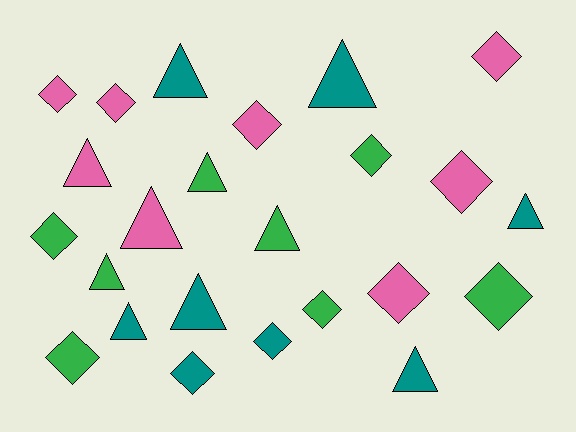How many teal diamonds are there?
There are 2 teal diamonds.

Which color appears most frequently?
Teal, with 8 objects.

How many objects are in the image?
There are 24 objects.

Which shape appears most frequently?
Diamond, with 13 objects.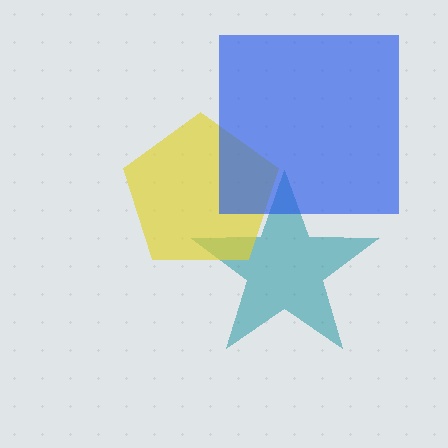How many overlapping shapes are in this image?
There are 3 overlapping shapes in the image.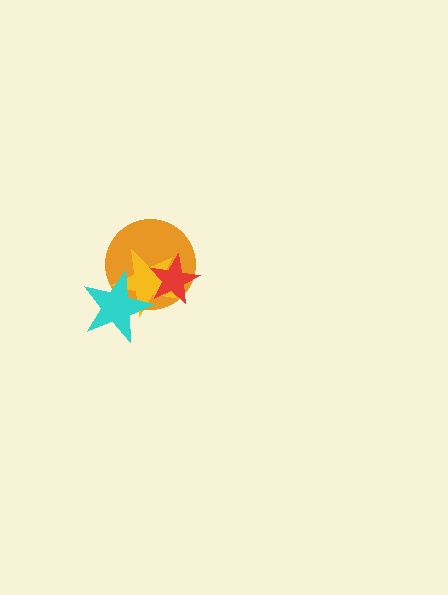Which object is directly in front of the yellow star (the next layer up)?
The red star is directly in front of the yellow star.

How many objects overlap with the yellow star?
3 objects overlap with the yellow star.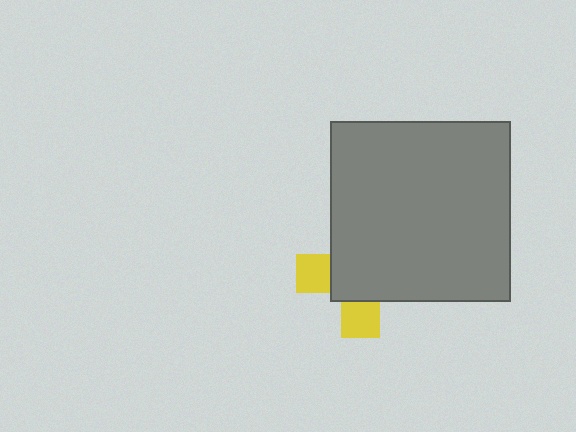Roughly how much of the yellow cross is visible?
A small part of it is visible (roughly 32%).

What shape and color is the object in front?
The object in front is a gray square.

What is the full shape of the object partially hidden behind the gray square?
The partially hidden object is a yellow cross.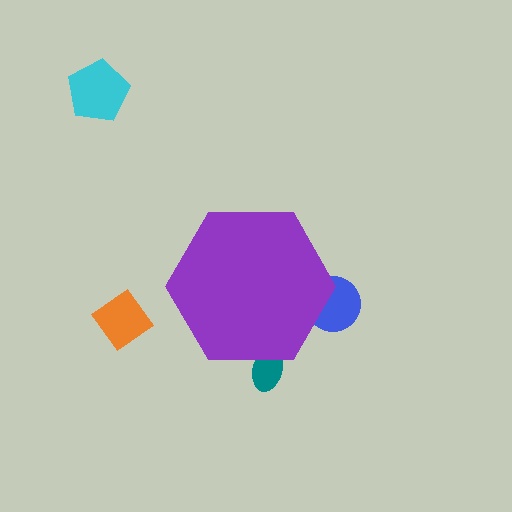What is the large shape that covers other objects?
A purple hexagon.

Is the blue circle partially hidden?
Yes, the blue circle is partially hidden behind the purple hexagon.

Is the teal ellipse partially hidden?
Yes, the teal ellipse is partially hidden behind the purple hexagon.